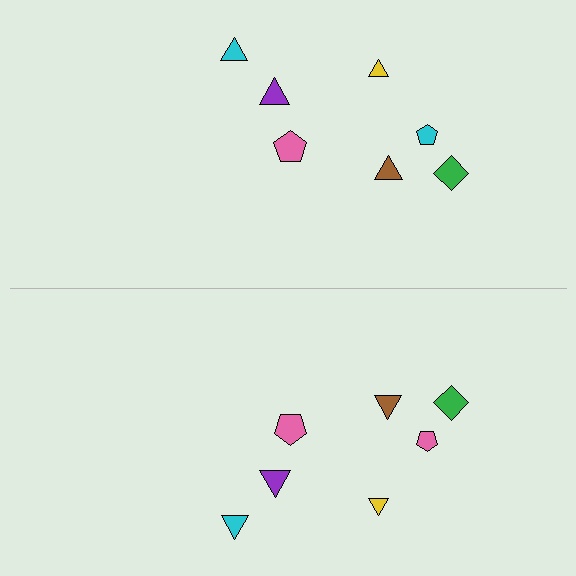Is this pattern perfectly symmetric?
No, the pattern is not perfectly symmetric. The pink pentagon on the bottom side breaks the symmetry — its mirror counterpart is cyan.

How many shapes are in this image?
There are 14 shapes in this image.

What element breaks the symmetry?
The pink pentagon on the bottom side breaks the symmetry — its mirror counterpart is cyan.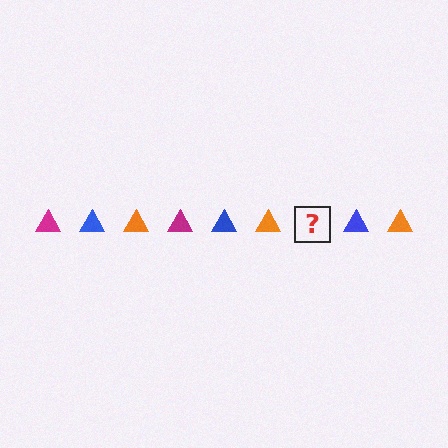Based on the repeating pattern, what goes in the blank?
The blank should be a magenta triangle.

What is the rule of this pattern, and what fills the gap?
The rule is that the pattern cycles through magenta, blue, orange triangles. The gap should be filled with a magenta triangle.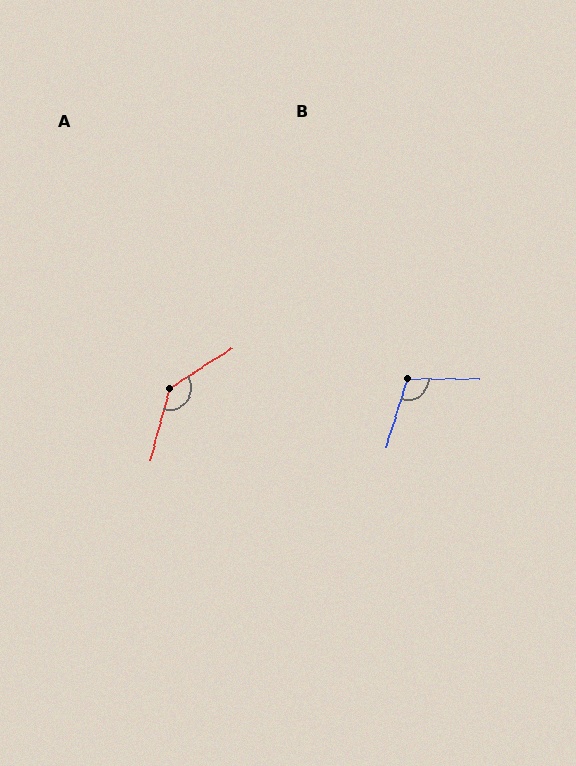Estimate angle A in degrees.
Approximately 138 degrees.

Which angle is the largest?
A, at approximately 138 degrees.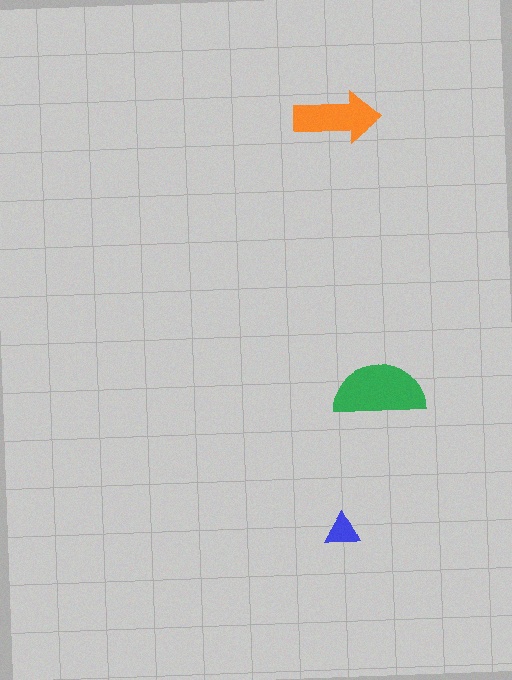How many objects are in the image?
There are 3 objects in the image.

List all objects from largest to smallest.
The green semicircle, the orange arrow, the blue triangle.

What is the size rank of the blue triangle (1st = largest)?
3rd.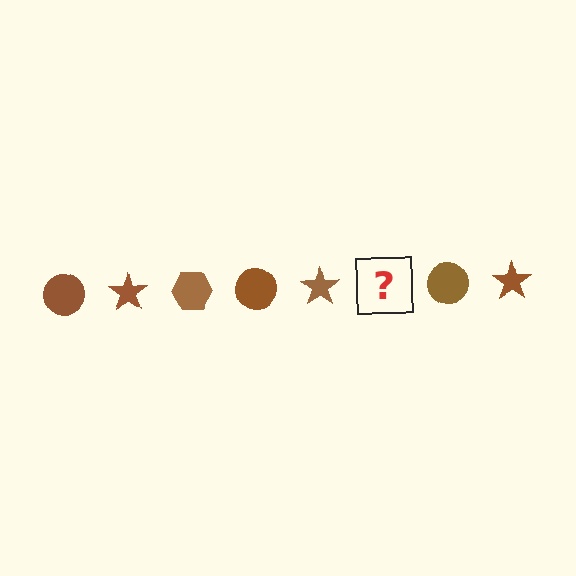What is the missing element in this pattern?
The missing element is a brown hexagon.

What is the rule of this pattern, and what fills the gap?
The rule is that the pattern cycles through circle, star, hexagon shapes in brown. The gap should be filled with a brown hexagon.